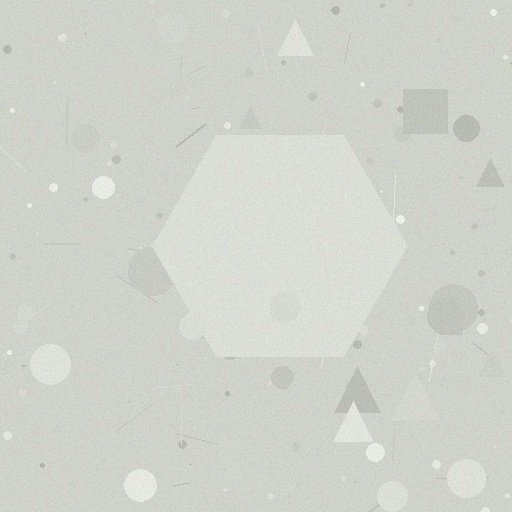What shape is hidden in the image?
A hexagon is hidden in the image.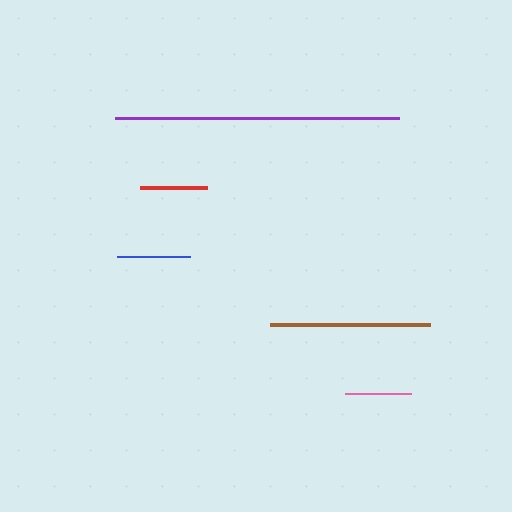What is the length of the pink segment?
The pink segment is approximately 66 pixels long.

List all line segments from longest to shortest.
From longest to shortest: purple, brown, blue, red, pink.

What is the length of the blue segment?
The blue segment is approximately 73 pixels long.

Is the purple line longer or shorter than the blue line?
The purple line is longer than the blue line.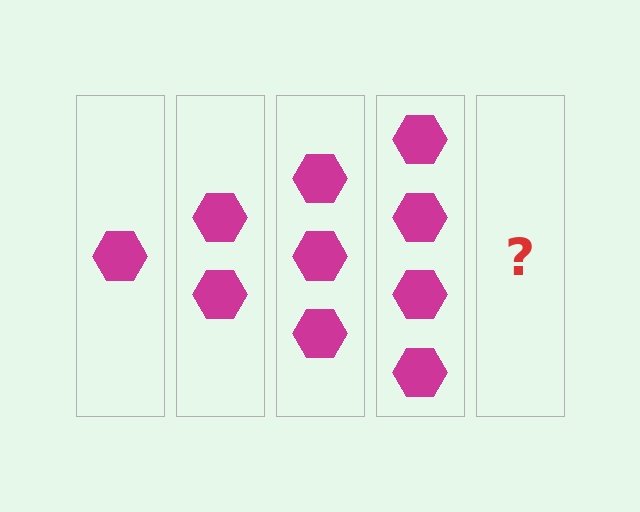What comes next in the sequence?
The next element should be 5 hexagons.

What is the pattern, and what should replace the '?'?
The pattern is that each step adds one more hexagon. The '?' should be 5 hexagons.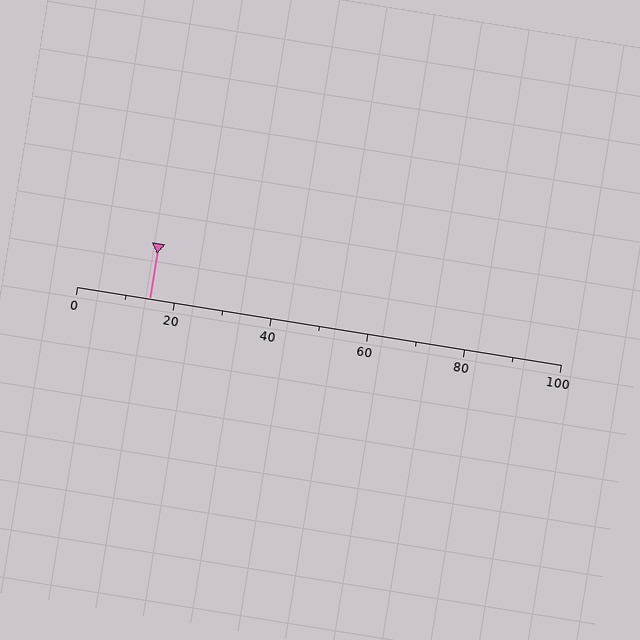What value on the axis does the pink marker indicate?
The marker indicates approximately 15.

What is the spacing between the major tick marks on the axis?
The major ticks are spaced 20 apart.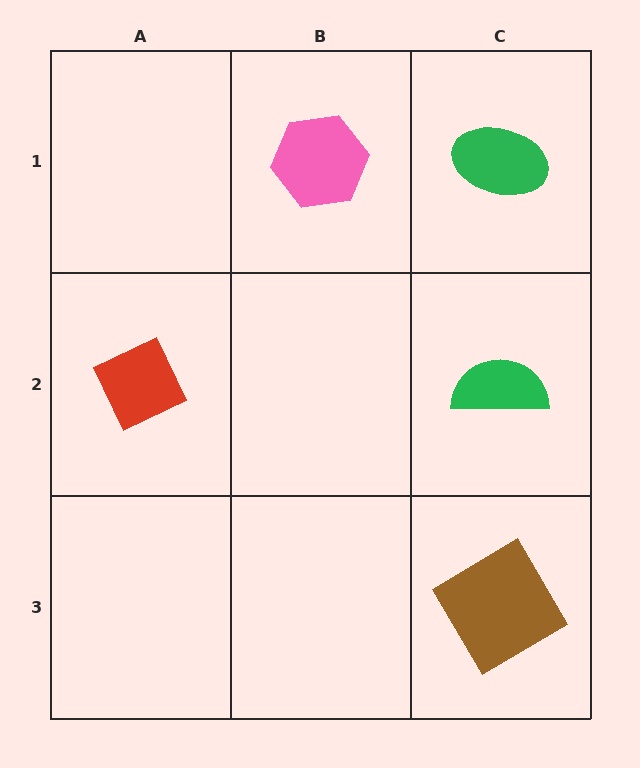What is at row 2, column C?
A green semicircle.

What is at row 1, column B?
A pink hexagon.